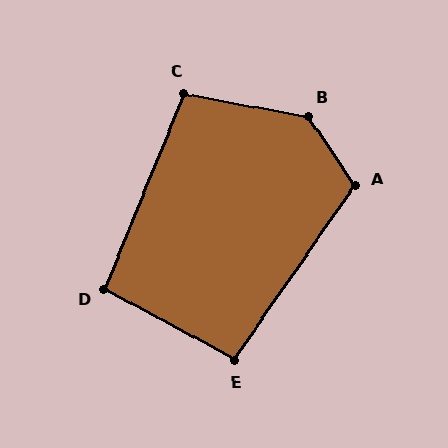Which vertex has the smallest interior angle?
E, at approximately 96 degrees.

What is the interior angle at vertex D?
Approximately 96 degrees (obtuse).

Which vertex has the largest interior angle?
B, at approximately 134 degrees.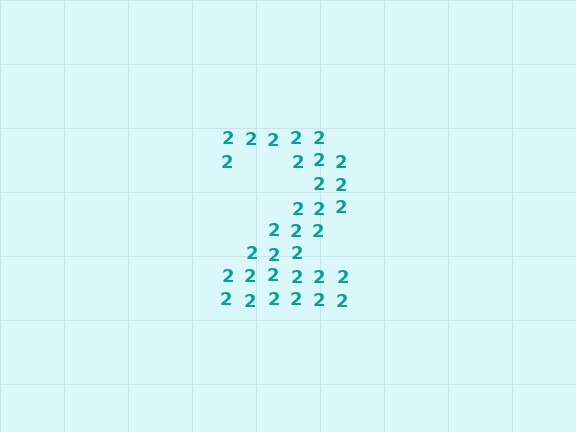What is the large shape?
The large shape is the digit 2.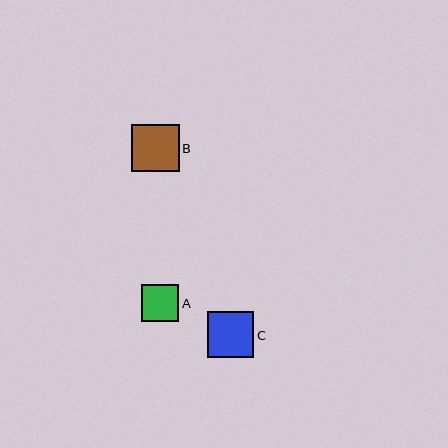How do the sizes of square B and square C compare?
Square B and square C are approximately the same size.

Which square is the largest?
Square B is the largest with a size of approximately 48 pixels.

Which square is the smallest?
Square A is the smallest with a size of approximately 37 pixels.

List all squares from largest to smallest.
From largest to smallest: B, C, A.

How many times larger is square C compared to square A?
Square C is approximately 1.2 times the size of square A.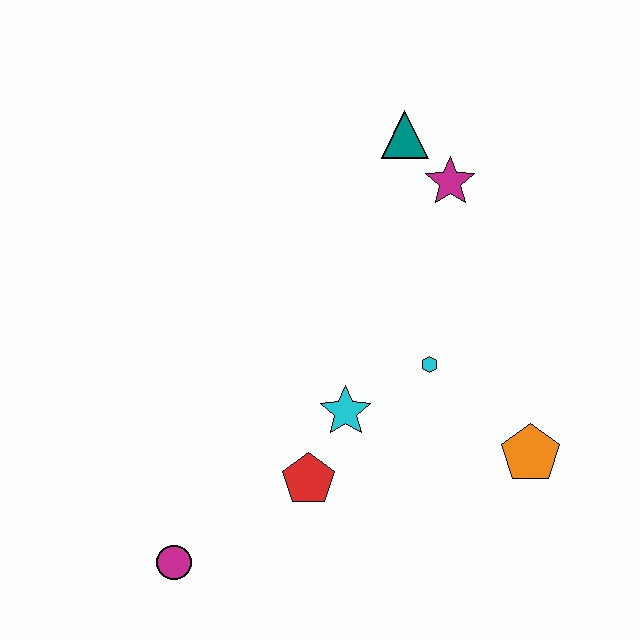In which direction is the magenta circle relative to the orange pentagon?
The magenta circle is to the left of the orange pentagon.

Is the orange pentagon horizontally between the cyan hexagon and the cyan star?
No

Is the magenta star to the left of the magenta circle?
No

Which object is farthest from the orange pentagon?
The magenta circle is farthest from the orange pentagon.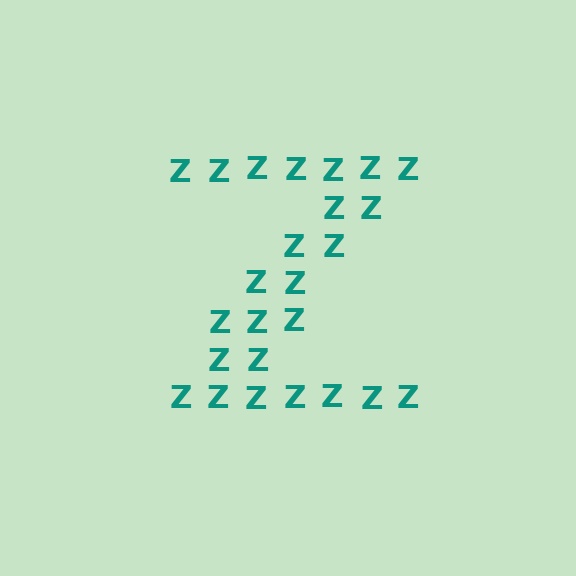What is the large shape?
The large shape is the letter Z.